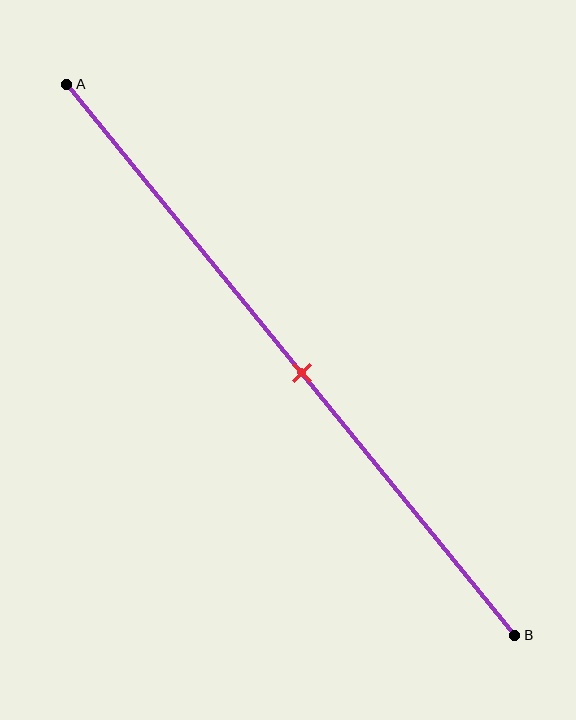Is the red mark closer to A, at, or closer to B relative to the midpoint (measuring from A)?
The red mark is approximately at the midpoint of segment AB.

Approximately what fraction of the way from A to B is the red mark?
The red mark is approximately 50% of the way from A to B.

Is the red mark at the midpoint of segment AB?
Yes, the mark is approximately at the midpoint.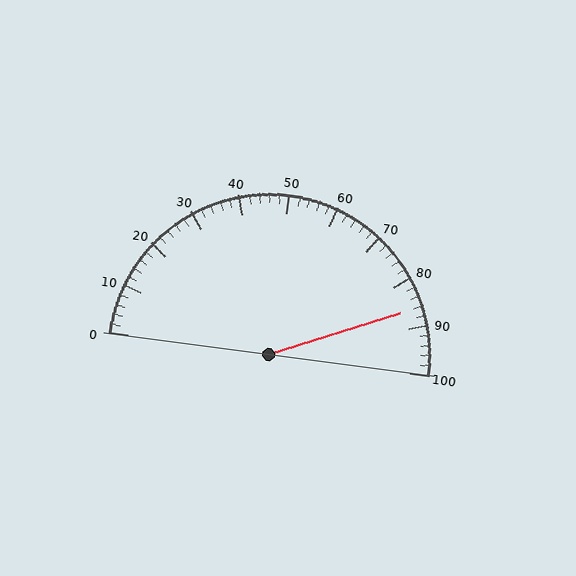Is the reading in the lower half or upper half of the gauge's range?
The reading is in the upper half of the range (0 to 100).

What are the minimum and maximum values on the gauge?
The gauge ranges from 0 to 100.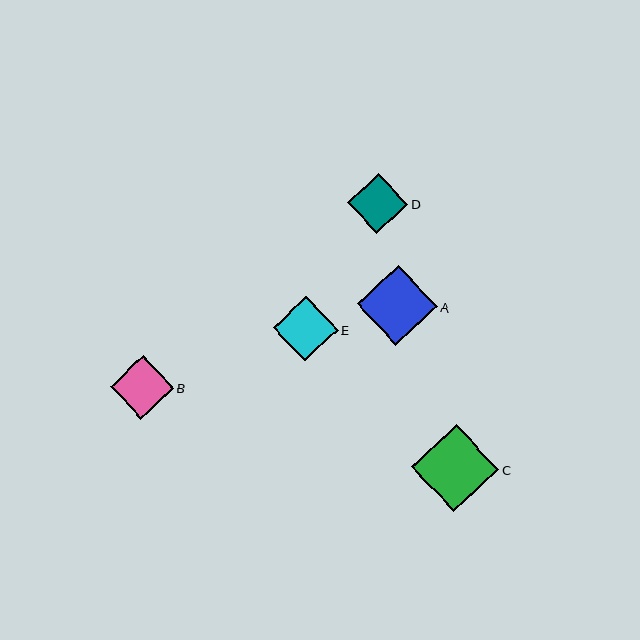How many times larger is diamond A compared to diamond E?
Diamond A is approximately 1.2 times the size of diamond E.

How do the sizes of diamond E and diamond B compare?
Diamond E and diamond B are approximately the same size.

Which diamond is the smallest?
Diamond D is the smallest with a size of approximately 61 pixels.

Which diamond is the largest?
Diamond C is the largest with a size of approximately 87 pixels.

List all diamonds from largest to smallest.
From largest to smallest: C, A, E, B, D.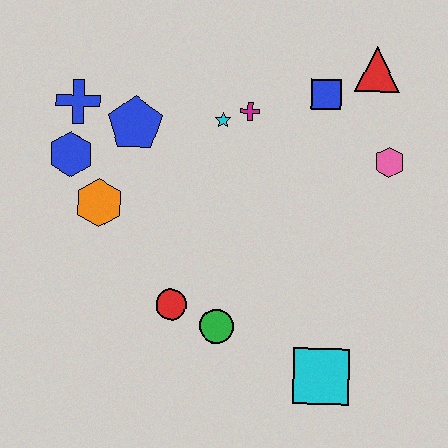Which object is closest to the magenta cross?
The cyan star is closest to the magenta cross.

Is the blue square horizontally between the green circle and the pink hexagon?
Yes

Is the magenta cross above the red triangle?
No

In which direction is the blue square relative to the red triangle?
The blue square is to the left of the red triangle.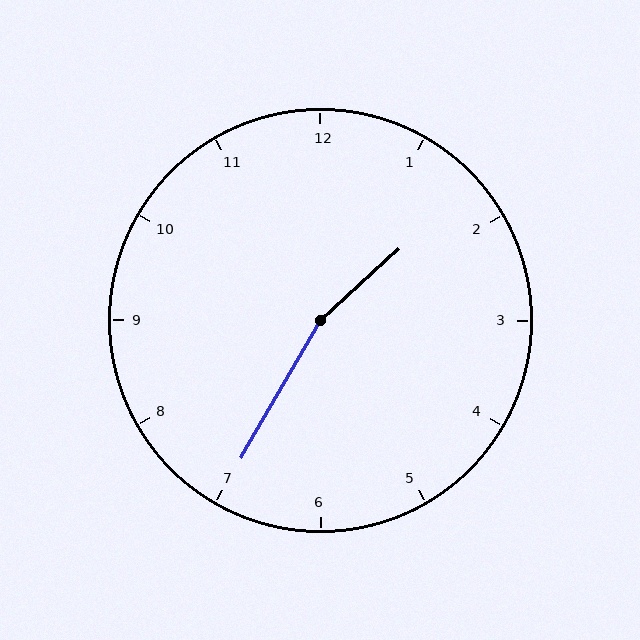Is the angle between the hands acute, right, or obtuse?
It is obtuse.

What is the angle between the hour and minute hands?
Approximately 162 degrees.